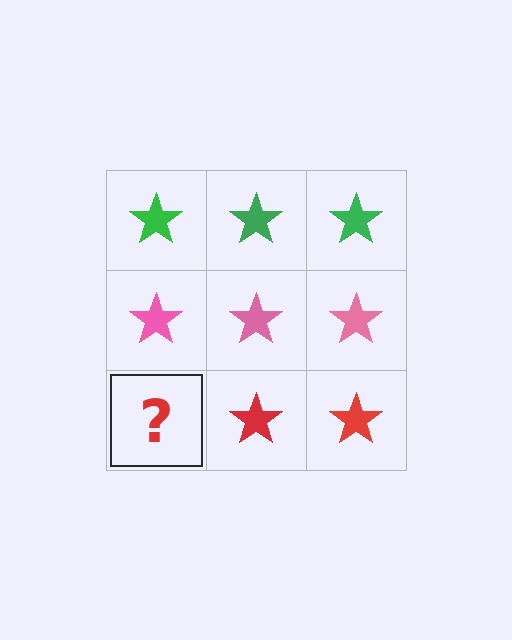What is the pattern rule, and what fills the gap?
The rule is that each row has a consistent color. The gap should be filled with a red star.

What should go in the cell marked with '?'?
The missing cell should contain a red star.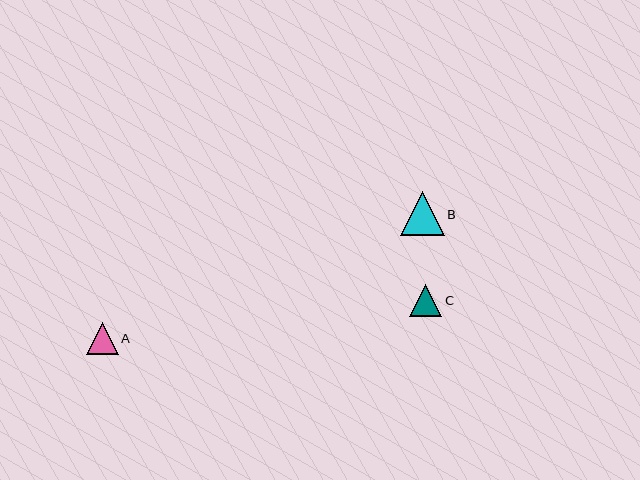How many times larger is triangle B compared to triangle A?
Triangle B is approximately 1.4 times the size of triangle A.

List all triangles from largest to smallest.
From largest to smallest: B, C, A.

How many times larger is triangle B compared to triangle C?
Triangle B is approximately 1.3 times the size of triangle C.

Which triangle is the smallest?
Triangle A is the smallest with a size of approximately 32 pixels.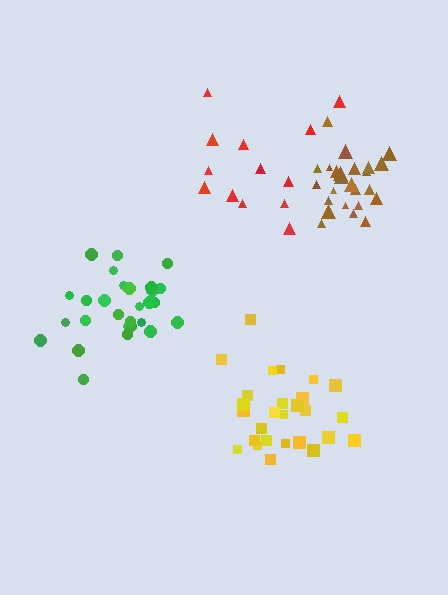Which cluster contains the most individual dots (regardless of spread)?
Green (28).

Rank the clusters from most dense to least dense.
brown, yellow, green, red.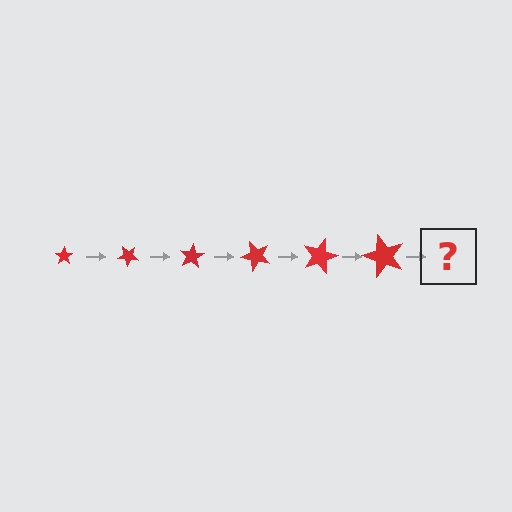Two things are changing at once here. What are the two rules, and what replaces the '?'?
The two rules are that the star grows larger each step and it rotates 40 degrees each step. The '?' should be a star, larger than the previous one and rotated 240 degrees from the start.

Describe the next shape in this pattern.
It should be a star, larger than the previous one and rotated 240 degrees from the start.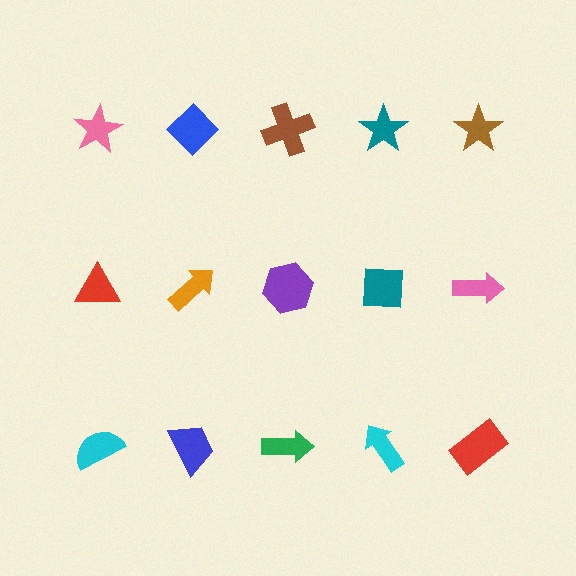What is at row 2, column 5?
A pink arrow.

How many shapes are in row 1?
5 shapes.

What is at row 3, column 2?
A blue trapezoid.